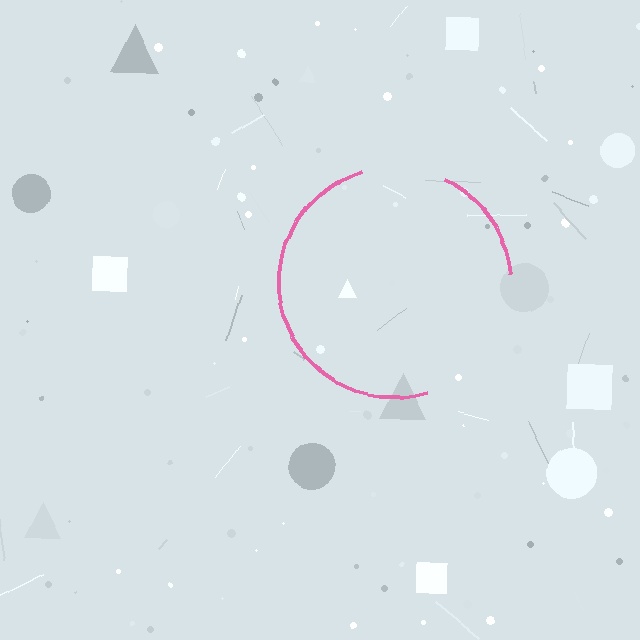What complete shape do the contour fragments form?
The contour fragments form a circle.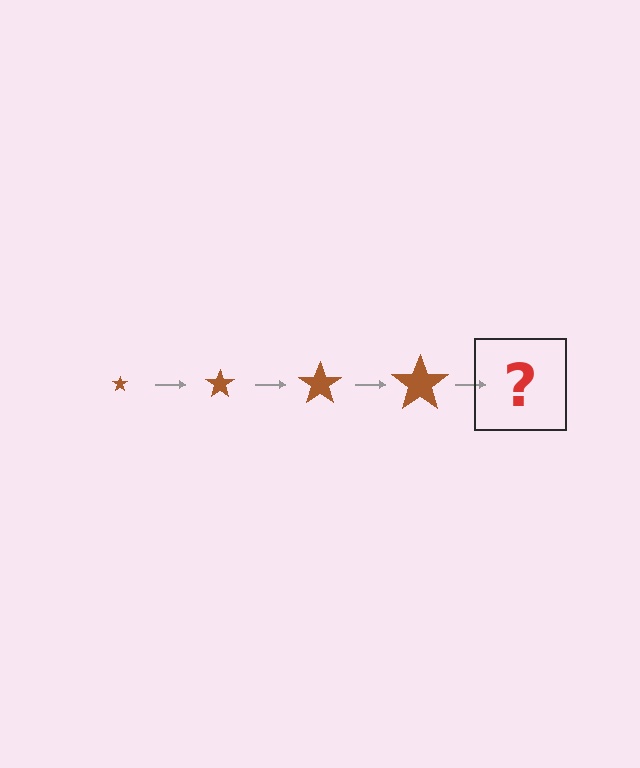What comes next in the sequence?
The next element should be a brown star, larger than the previous one.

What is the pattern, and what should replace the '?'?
The pattern is that the star gets progressively larger each step. The '?' should be a brown star, larger than the previous one.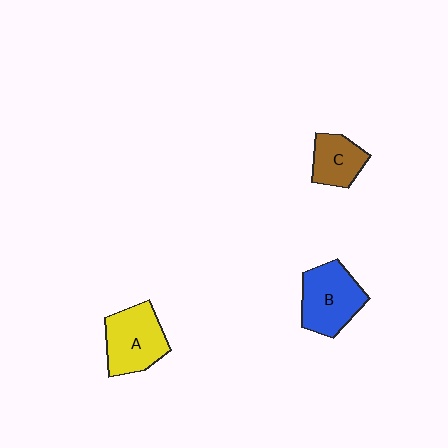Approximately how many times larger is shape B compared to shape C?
Approximately 1.5 times.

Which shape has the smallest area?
Shape C (brown).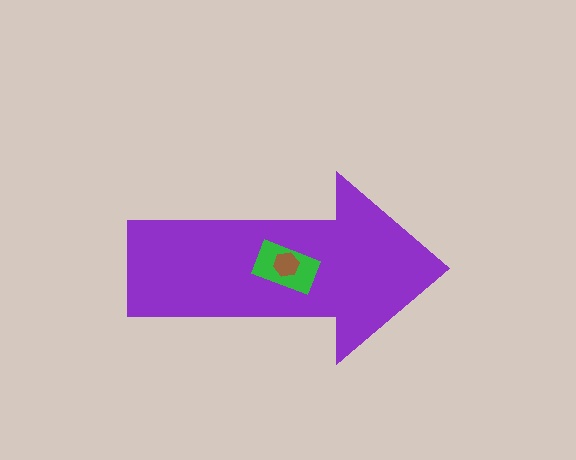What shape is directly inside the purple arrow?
The green rectangle.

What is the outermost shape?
The purple arrow.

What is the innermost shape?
The brown hexagon.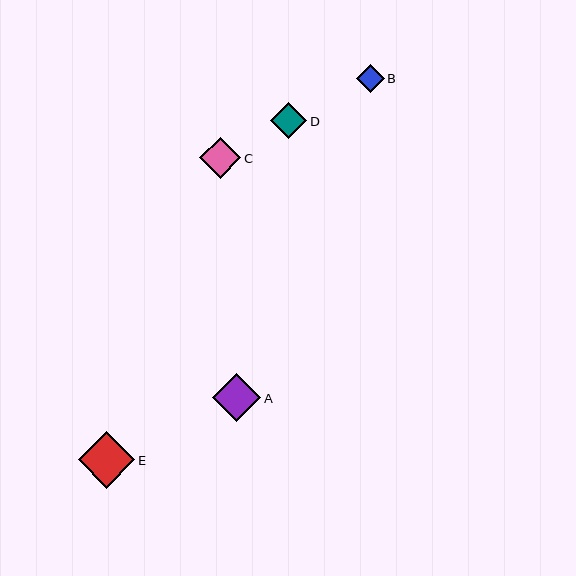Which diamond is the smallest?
Diamond B is the smallest with a size of approximately 28 pixels.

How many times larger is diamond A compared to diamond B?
Diamond A is approximately 1.7 times the size of diamond B.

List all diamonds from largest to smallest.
From largest to smallest: E, A, C, D, B.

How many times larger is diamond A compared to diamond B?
Diamond A is approximately 1.7 times the size of diamond B.